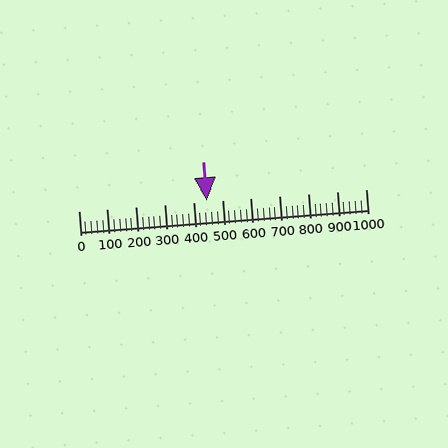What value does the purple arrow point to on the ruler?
The purple arrow points to approximately 448.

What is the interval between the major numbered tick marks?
The major tick marks are spaced 100 units apart.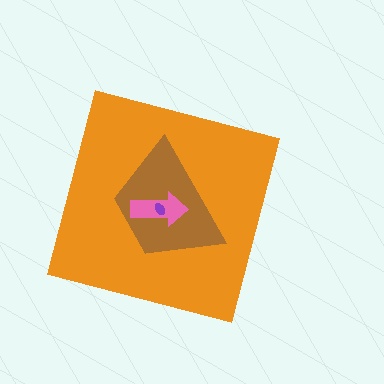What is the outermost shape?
The orange square.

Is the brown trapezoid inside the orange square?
Yes.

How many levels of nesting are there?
4.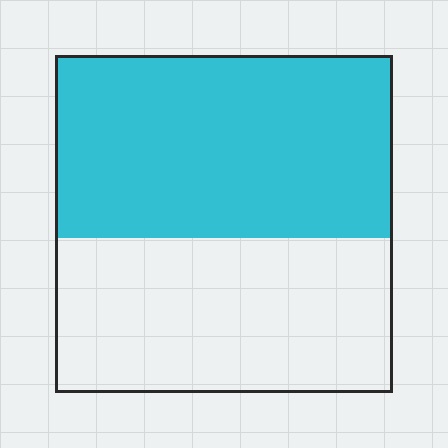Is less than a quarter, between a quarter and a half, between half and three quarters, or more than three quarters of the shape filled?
Between half and three quarters.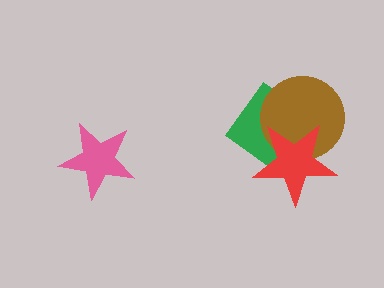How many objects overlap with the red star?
2 objects overlap with the red star.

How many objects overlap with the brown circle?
2 objects overlap with the brown circle.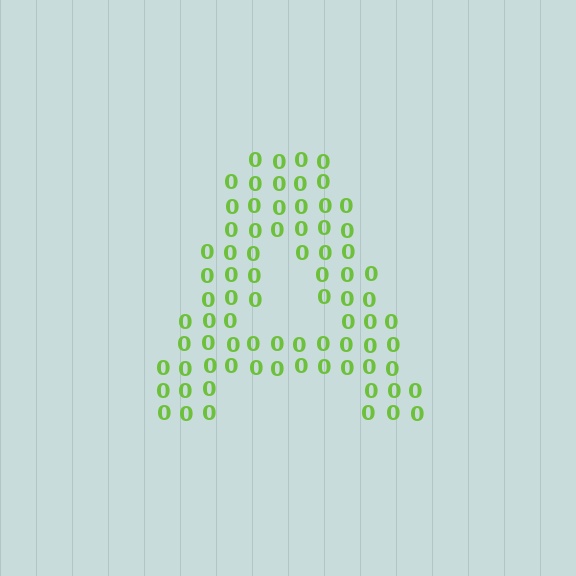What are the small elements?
The small elements are digit 0's.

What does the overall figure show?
The overall figure shows the letter A.